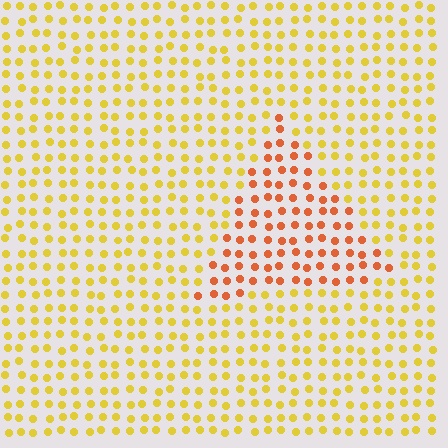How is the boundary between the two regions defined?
The boundary is defined purely by a slight shift in hue (about 38 degrees). Spacing, size, and orientation are identical on both sides.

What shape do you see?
I see a triangle.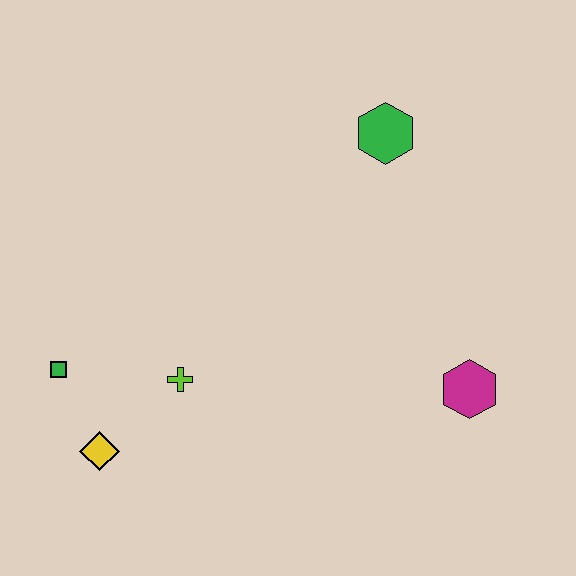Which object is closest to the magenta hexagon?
The green hexagon is closest to the magenta hexagon.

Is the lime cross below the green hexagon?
Yes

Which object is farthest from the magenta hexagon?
The green square is farthest from the magenta hexagon.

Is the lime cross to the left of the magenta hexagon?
Yes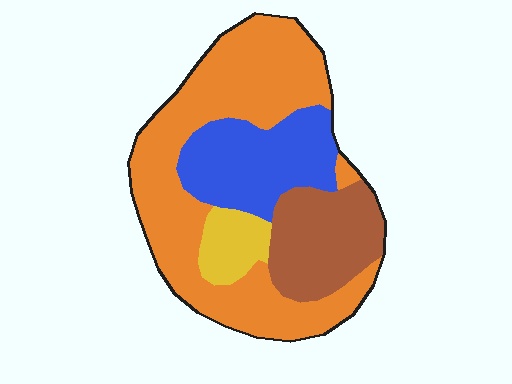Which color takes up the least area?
Yellow, at roughly 5%.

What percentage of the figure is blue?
Blue covers around 20% of the figure.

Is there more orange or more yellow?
Orange.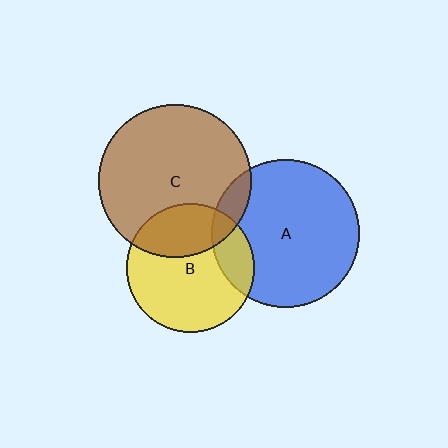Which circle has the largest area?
Circle C (brown).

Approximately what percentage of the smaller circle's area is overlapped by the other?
Approximately 20%.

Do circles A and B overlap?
Yes.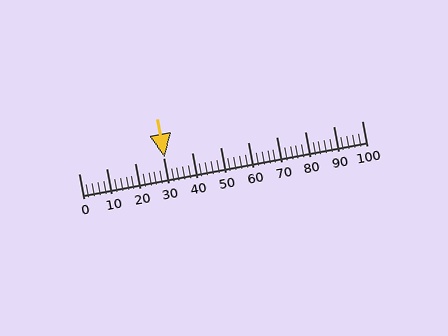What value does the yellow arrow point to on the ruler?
The yellow arrow points to approximately 30.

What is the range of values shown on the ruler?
The ruler shows values from 0 to 100.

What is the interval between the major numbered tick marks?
The major tick marks are spaced 10 units apart.